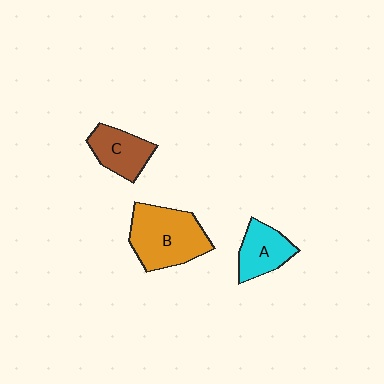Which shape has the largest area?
Shape B (orange).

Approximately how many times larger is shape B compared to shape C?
Approximately 1.7 times.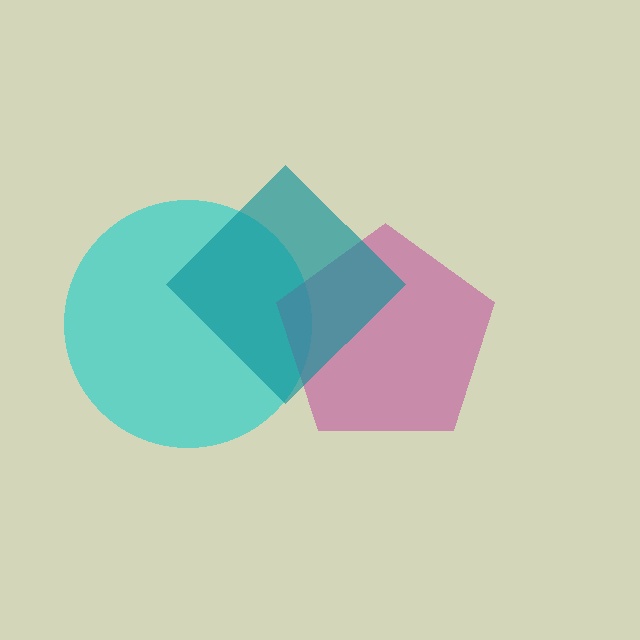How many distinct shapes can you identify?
There are 3 distinct shapes: a cyan circle, a magenta pentagon, a teal diamond.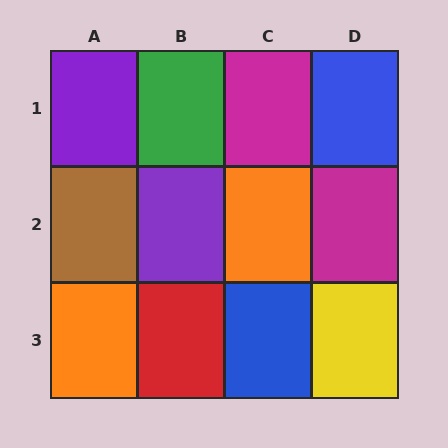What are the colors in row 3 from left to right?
Orange, red, blue, yellow.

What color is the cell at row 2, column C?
Orange.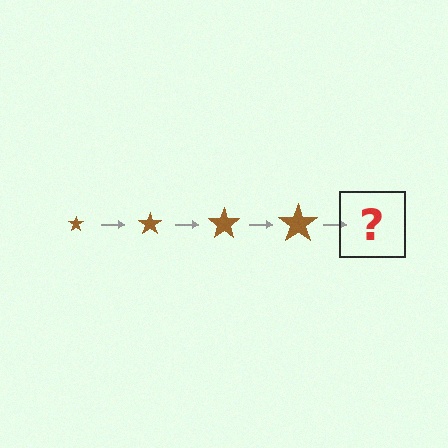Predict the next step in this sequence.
The next step is a brown star, larger than the previous one.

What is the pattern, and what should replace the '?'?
The pattern is that the star gets progressively larger each step. The '?' should be a brown star, larger than the previous one.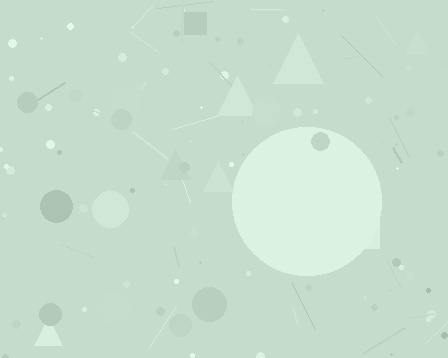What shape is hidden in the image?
A circle is hidden in the image.